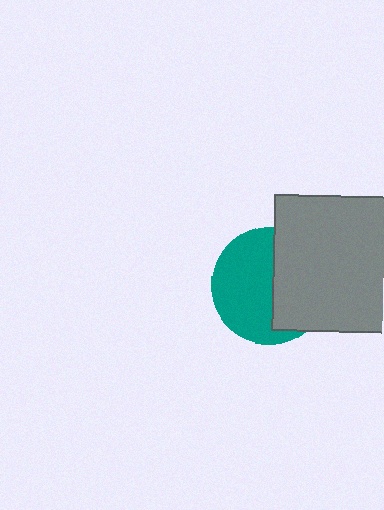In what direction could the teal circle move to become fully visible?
The teal circle could move left. That would shift it out from behind the gray square entirely.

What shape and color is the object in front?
The object in front is a gray square.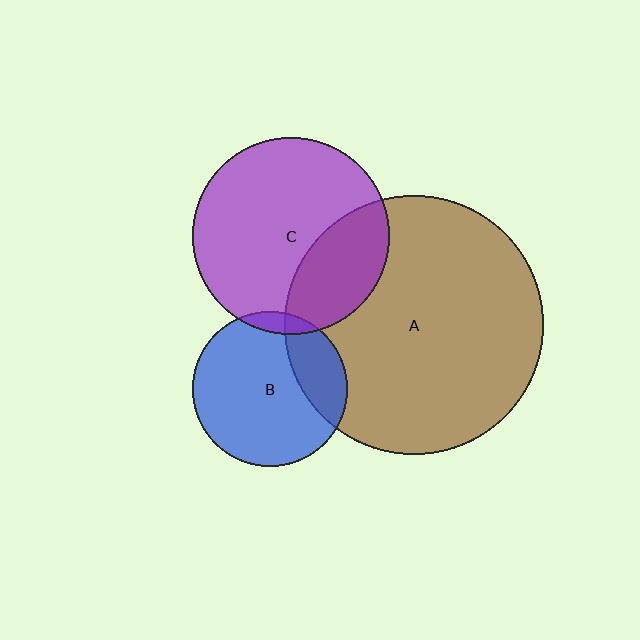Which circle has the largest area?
Circle A (brown).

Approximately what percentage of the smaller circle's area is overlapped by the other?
Approximately 25%.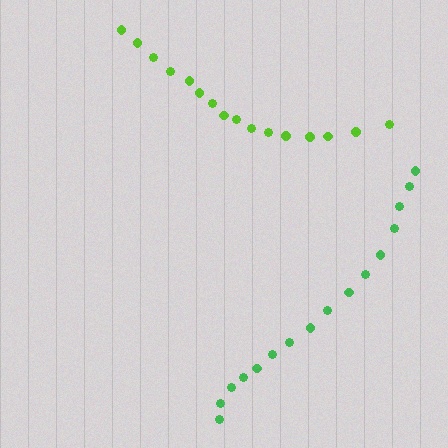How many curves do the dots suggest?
There are 2 distinct paths.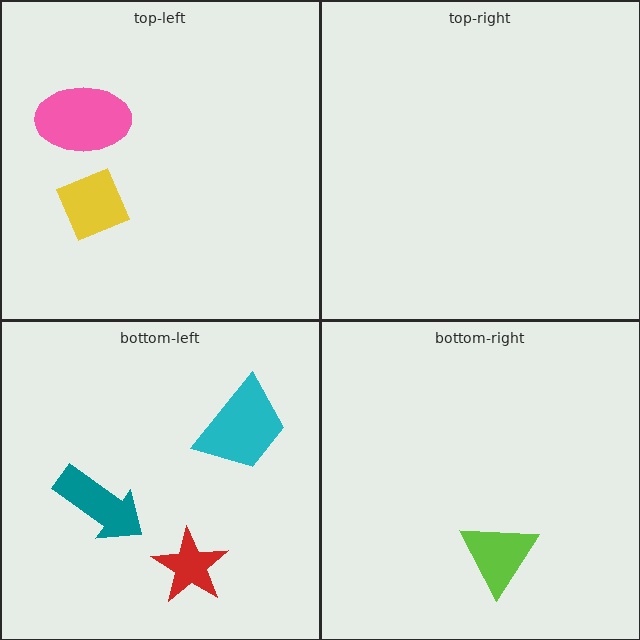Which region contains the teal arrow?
The bottom-left region.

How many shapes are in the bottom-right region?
1.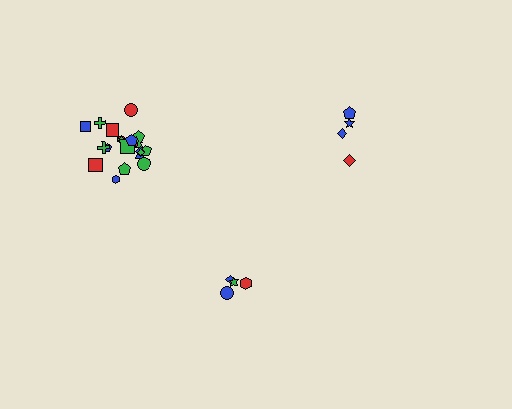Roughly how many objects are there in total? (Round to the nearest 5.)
Roughly 30 objects in total.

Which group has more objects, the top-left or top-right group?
The top-left group.